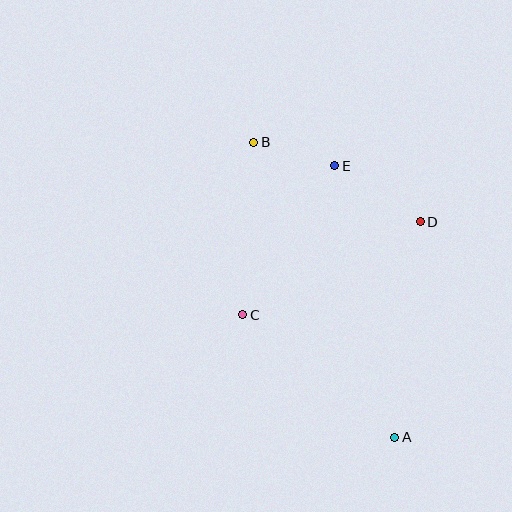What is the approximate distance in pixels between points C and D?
The distance between C and D is approximately 200 pixels.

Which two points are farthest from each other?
Points A and B are farthest from each other.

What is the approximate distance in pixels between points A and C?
The distance between A and C is approximately 195 pixels.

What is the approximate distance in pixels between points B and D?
The distance between B and D is approximately 185 pixels.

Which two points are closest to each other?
Points B and E are closest to each other.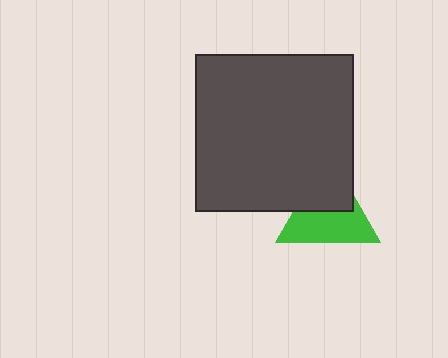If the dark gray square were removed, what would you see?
You would see the complete green triangle.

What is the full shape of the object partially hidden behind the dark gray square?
The partially hidden object is a green triangle.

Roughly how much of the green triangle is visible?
About half of it is visible (roughly 59%).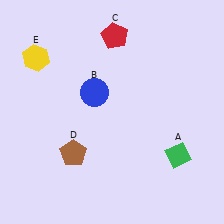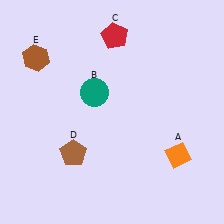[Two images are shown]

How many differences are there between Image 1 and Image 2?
There are 3 differences between the two images.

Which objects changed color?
A changed from green to orange. B changed from blue to teal. E changed from yellow to brown.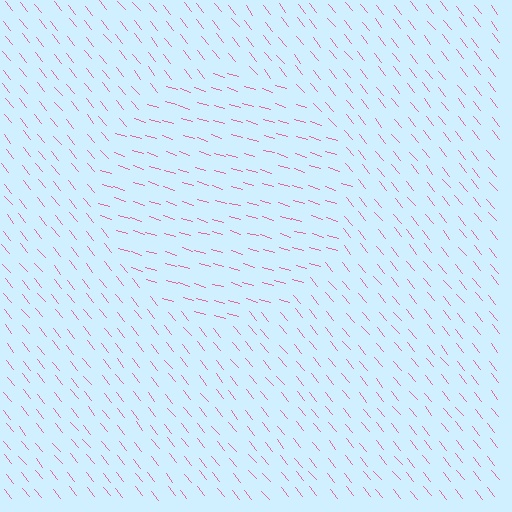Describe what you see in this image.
The image is filled with small pink line segments. A circle region in the image has lines oriented differently from the surrounding lines, creating a visible texture boundary.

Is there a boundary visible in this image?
Yes, there is a texture boundary formed by a change in line orientation.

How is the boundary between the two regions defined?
The boundary is defined purely by a change in line orientation (approximately 34 degrees difference). All lines are the same color and thickness.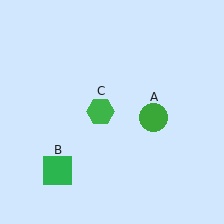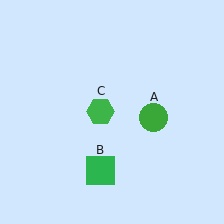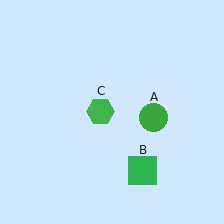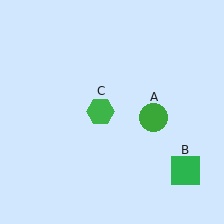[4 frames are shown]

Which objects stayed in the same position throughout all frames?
Green circle (object A) and green hexagon (object C) remained stationary.